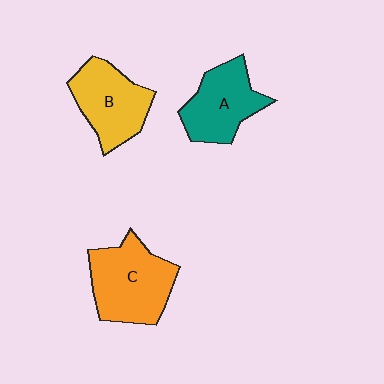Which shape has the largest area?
Shape C (orange).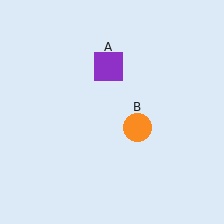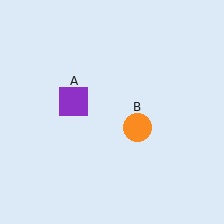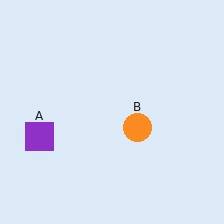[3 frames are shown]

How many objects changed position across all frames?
1 object changed position: purple square (object A).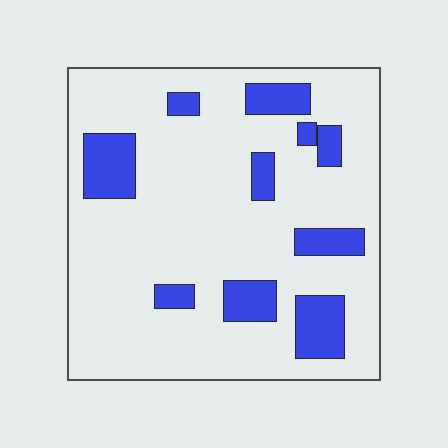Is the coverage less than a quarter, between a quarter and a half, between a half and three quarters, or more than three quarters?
Less than a quarter.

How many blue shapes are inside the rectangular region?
10.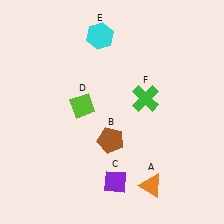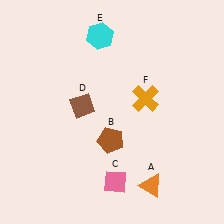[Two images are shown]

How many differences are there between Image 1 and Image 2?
There are 3 differences between the two images.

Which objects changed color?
C changed from purple to pink. D changed from lime to brown. F changed from green to orange.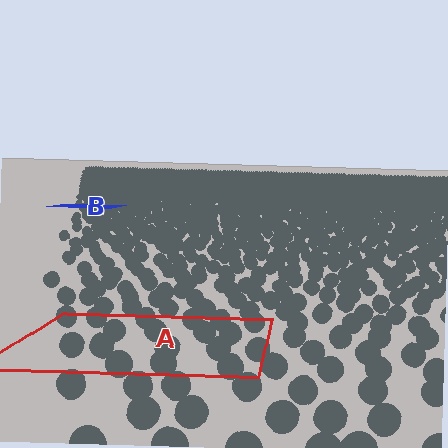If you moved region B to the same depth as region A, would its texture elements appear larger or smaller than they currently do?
They would appear larger. At a closer depth, the same texture elements are projected at a bigger on-screen size.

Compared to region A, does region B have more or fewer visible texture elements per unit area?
Region B has more texture elements per unit area — they are packed more densely because it is farther away.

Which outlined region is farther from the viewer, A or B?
Region B is farther from the viewer — the texture elements inside it appear smaller and more densely packed.